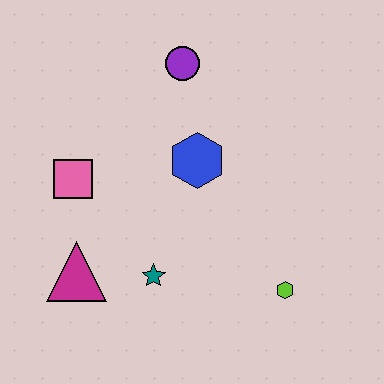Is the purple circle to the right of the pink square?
Yes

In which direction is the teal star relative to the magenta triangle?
The teal star is to the right of the magenta triangle.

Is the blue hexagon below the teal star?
No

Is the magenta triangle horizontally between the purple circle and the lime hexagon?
No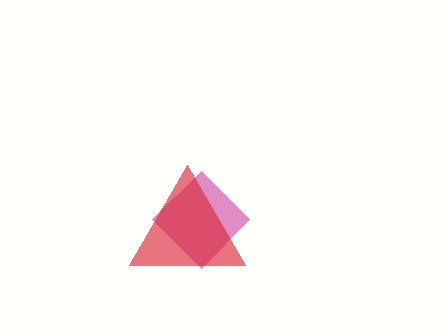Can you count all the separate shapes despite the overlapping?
Yes, there are 2 separate shapes.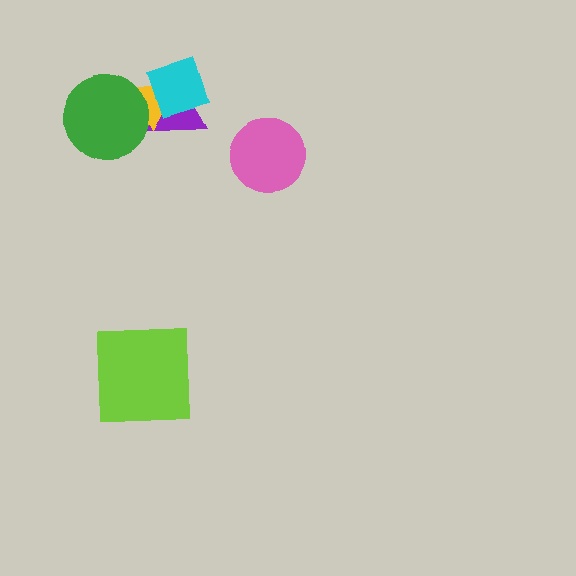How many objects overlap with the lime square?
0 objects overlap with the lime square.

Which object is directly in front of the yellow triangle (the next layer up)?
The cyan diamond is directly in front of the yellow triangle.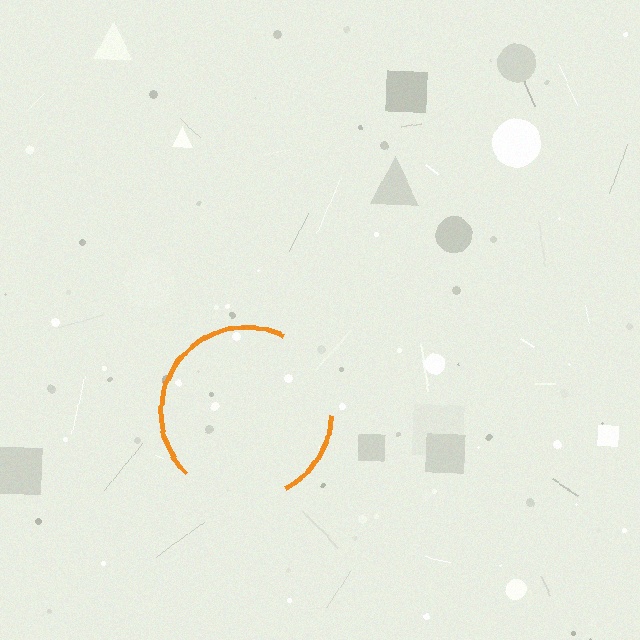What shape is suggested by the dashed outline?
The dashed outline suggests a circle.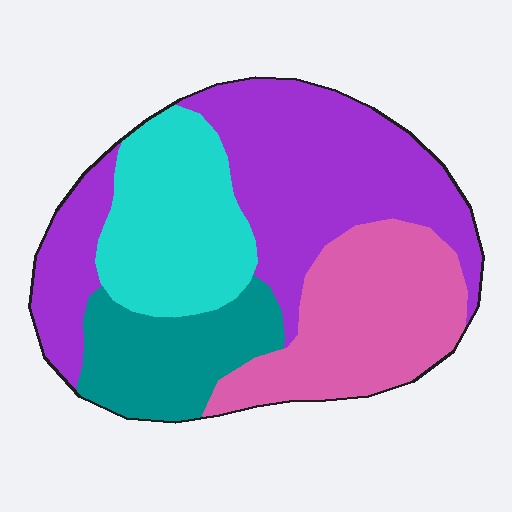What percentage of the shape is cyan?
Cyan takes up about one fifth (1/5) of the shape.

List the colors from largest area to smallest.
From largest to smallest: purple, pink, cyan, teal.